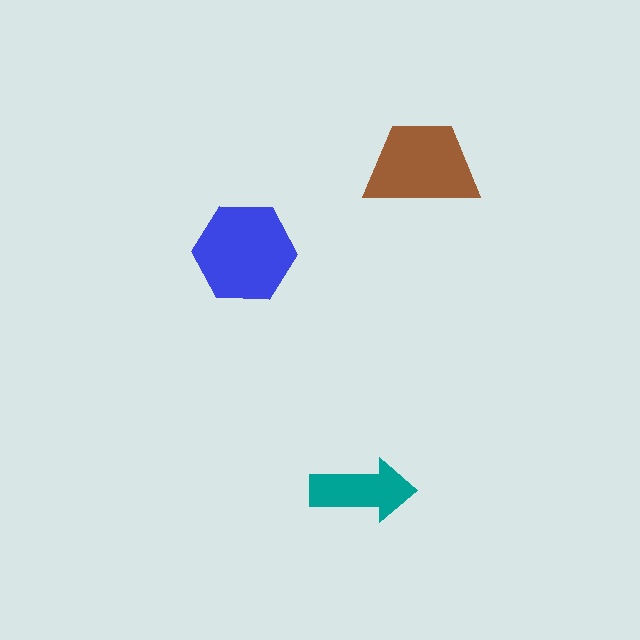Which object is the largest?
The blue hexagon.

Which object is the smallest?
The teal arrow.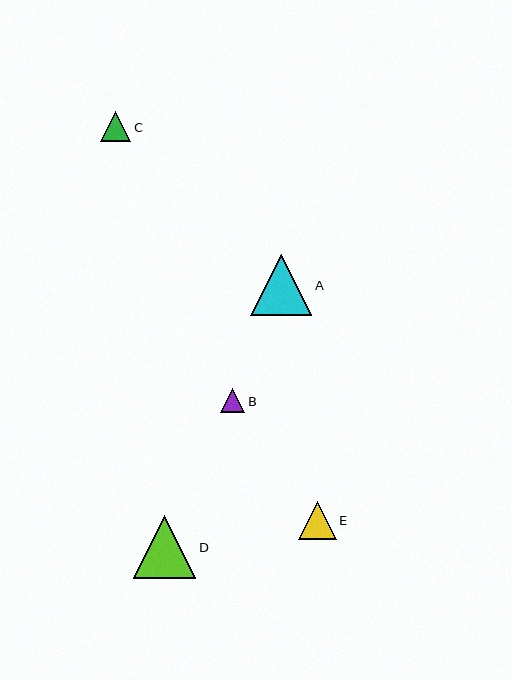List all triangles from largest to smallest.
From largest to smallest: D, A, E, C, B.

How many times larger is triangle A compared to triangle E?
Triangle A is approximately 1.6 times the size of triangle E.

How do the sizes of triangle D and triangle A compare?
Triangle D and triangle A are approximately the same size.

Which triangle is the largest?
Triangle D is the largest with a size of approximately 62 pixels.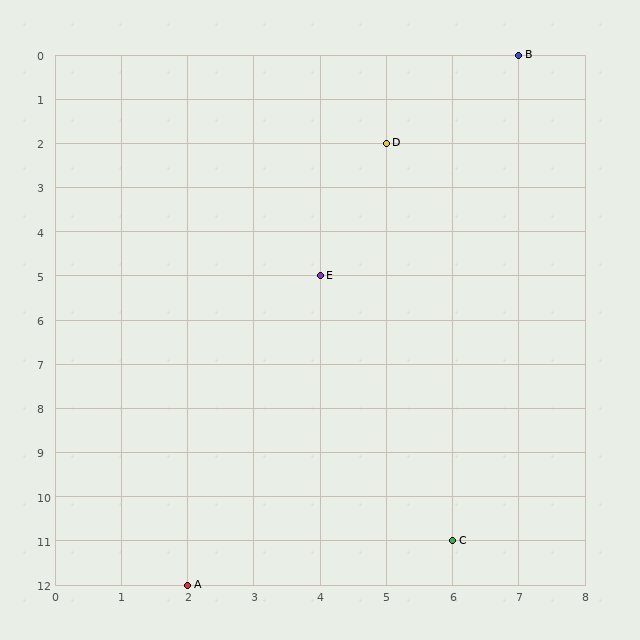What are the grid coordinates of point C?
Point C is at grid coordinates (6, 11).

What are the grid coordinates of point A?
Point A is at grid coordinates (2, 12).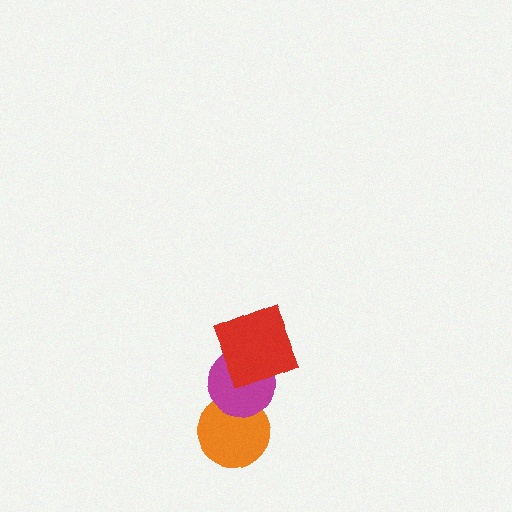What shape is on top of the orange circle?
The magenta circle is on top of the orange circle.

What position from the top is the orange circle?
The orange circle is 3rd from the top.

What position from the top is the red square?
The red square is 1st from the top.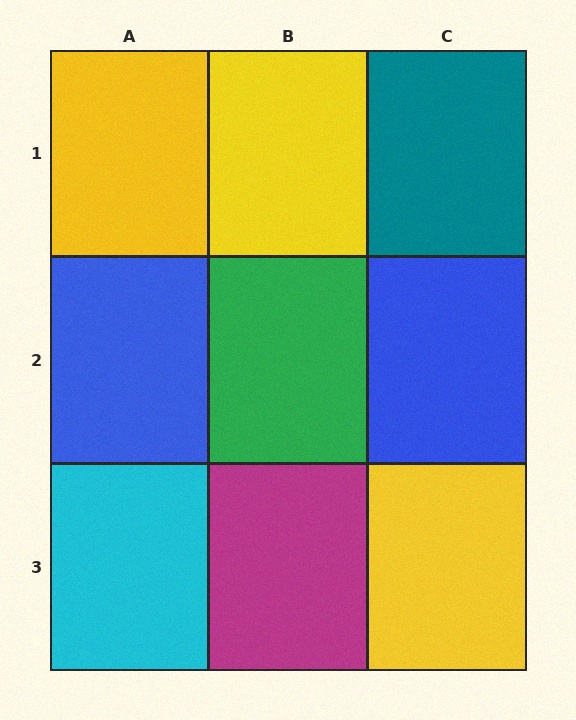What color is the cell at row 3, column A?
Cyan.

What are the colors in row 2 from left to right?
Blue, green, blue.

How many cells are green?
1 cell is green.